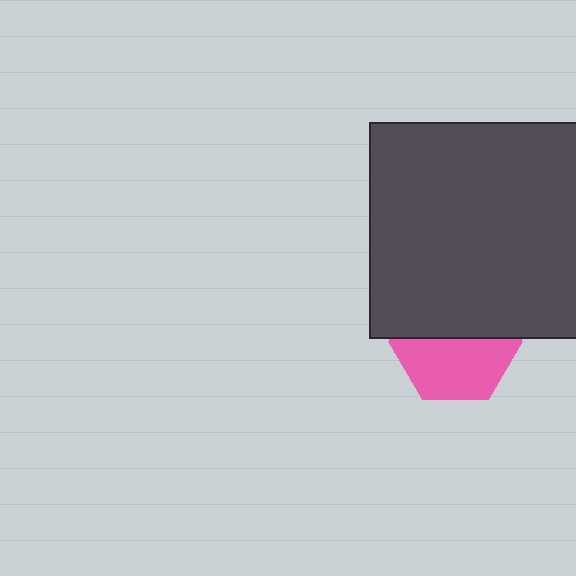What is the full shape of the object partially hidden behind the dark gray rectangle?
The partially hidden object is a pink hexagon.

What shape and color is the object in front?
The object in front is a dark gray rectangle.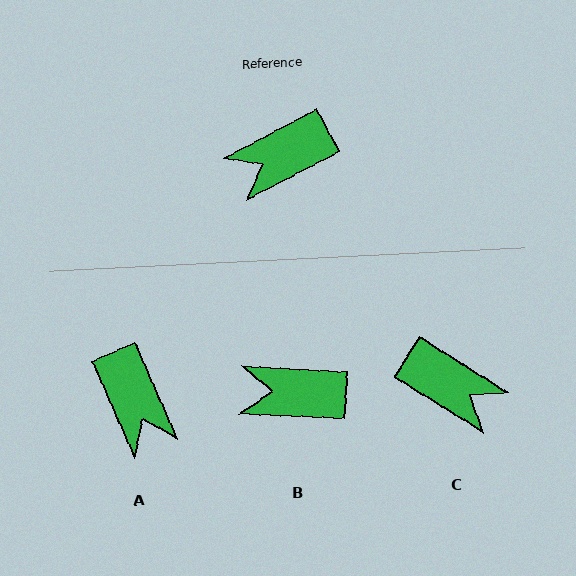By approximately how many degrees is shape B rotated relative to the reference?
Approximately 31 degrees clockwise.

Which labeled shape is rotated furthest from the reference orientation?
C, about 120 degrees away.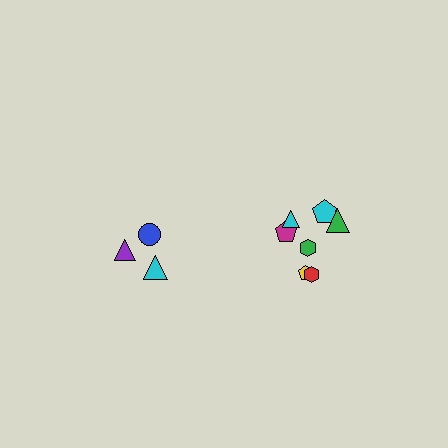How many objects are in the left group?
There are 3 objects.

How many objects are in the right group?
There are 7 objects.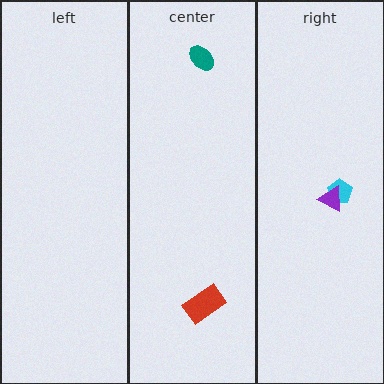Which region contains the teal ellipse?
The center region.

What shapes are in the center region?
The red rectangle, the teal ellipse.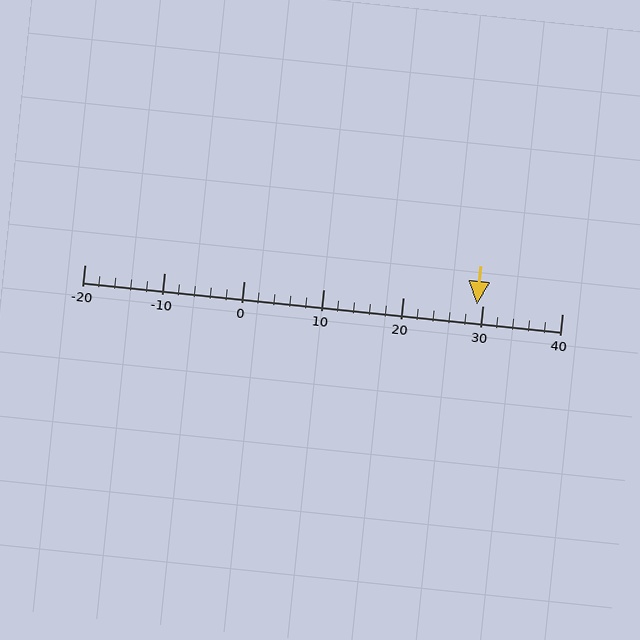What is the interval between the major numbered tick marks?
The major tick marks are spaced 10 units apart.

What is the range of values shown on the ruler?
The ruler shows values from -20 to 40.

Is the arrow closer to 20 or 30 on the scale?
The arrow is closer to 30.